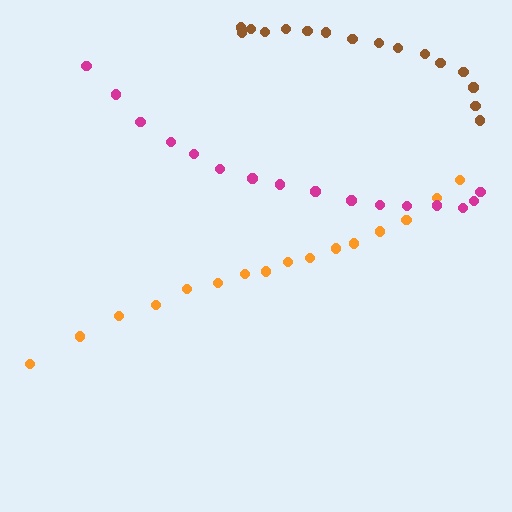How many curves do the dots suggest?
There are 3 distinct paths.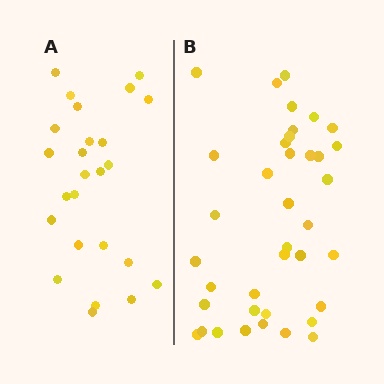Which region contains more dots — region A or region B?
Region B (the right region) has more dots.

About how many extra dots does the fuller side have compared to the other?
Region B has approximately 15 more dots than region A.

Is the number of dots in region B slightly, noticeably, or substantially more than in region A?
Region B has substantially more. The ratio is roughly 1.5 to 1.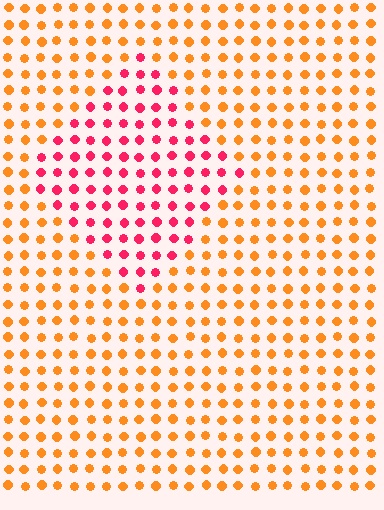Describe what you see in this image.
The image is filled with small orange elements in a uniform arrangement. A diamond-shaped region is visible where the elements are tinted to a slightly different hue, forming a subtle color boundary.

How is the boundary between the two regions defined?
The boundary is defined purely by a slight shift in hue (about 48 degrees). Spacing, size, and orientation are identical on both sides.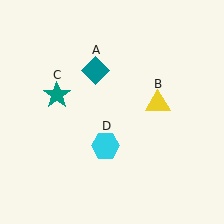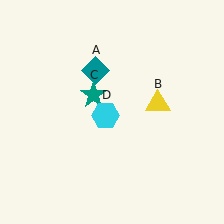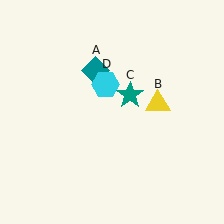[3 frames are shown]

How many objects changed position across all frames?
2 objects changed position: teal star (object C), cyan hexagon (object D).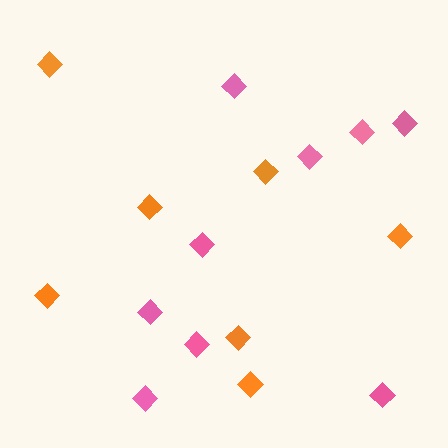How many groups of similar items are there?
There are 2 groups: one group of orange diamonds (7) and one group of pink diamonds (9).